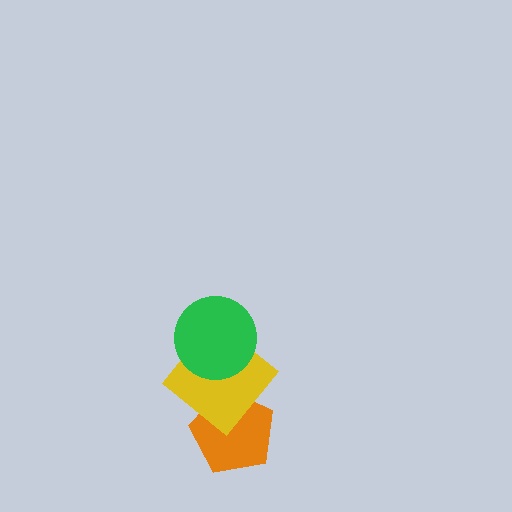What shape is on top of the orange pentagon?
The yellow diamond is on top of the orange pentagon.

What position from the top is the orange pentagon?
The orange pentagon is 3rd from the top.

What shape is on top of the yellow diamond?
The green circle is on top of the yellow diamond.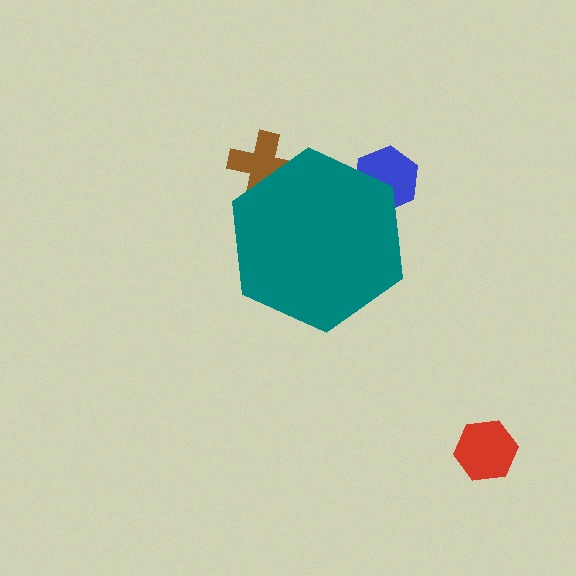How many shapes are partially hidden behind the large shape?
2 shapes are partially hidden.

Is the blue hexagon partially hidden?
Yes, the blue hexagon is partially hidden behind the teal hexagon.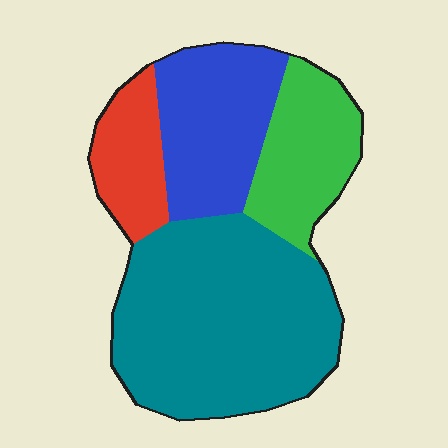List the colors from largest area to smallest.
From largest to smallest: teal, blue, green, red.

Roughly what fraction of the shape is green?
Green covers around 20% of the shape.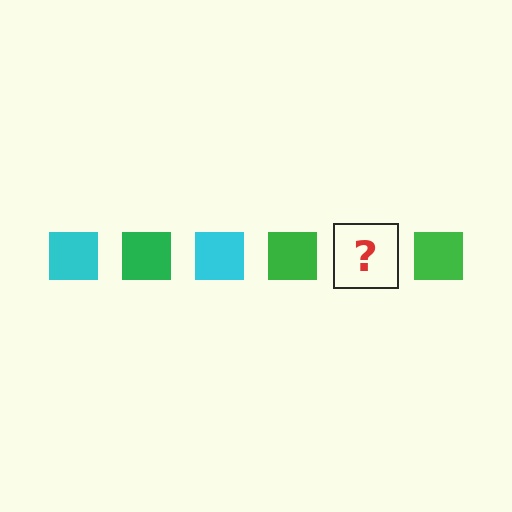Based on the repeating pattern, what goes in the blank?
The blank should be a cyan square.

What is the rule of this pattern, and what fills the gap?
The rule is that the pattern cycles through cyan, green squares. The gap should be filled with a cyan square.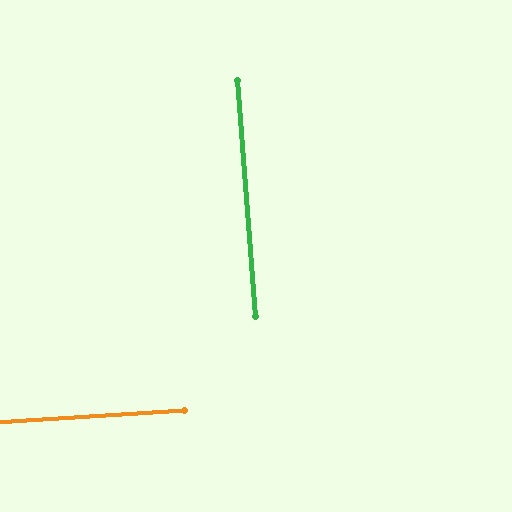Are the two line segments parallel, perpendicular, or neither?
Perpendicular — they meet at approximately 89°.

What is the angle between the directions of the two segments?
Approximately 89 degrees.